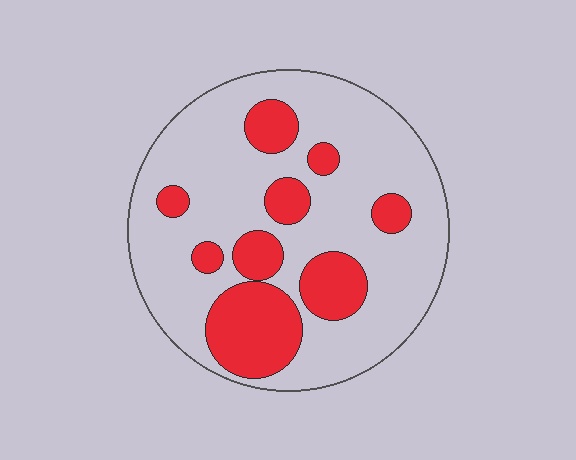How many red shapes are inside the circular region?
9.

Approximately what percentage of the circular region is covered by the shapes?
Approximately 25%.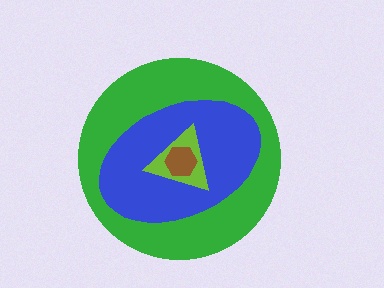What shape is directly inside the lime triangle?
The brown hexagon.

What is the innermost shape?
The brown hexagon.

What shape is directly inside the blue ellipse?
The lime triangle.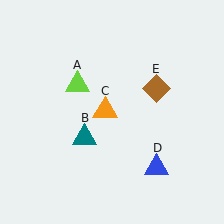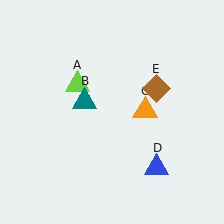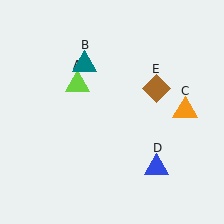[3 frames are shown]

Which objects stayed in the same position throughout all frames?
Lime triangle (object A) and blue triangle (object D) and brown diamond (object E) remained stationary.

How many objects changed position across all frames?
2 objects changed position: teal triangle (object B), orange triangle (object C).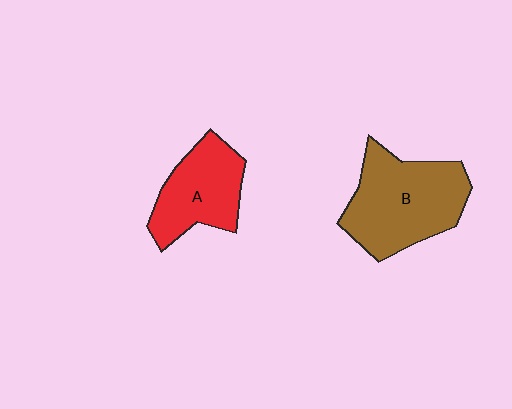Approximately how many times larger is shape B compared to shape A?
Approximately 1.4 times.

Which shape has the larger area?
Shape B (brown).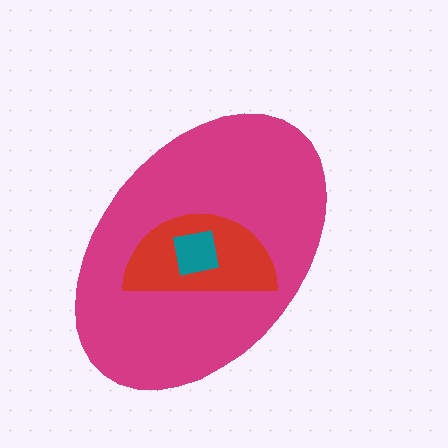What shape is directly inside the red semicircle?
The teal square.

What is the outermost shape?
The magenta ellipse.